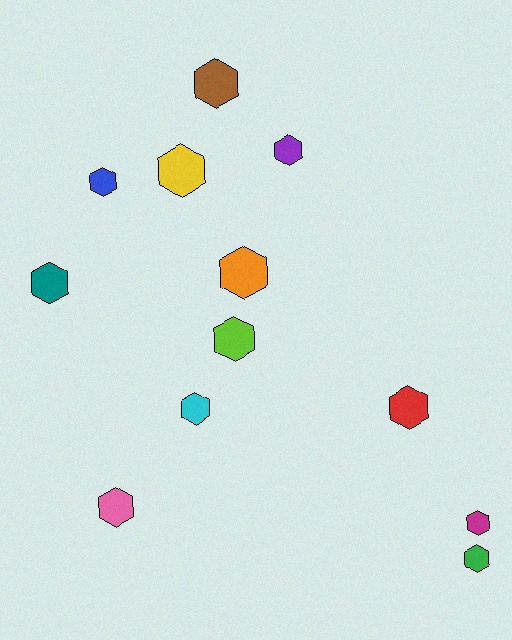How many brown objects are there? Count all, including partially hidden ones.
There is 1 brown object.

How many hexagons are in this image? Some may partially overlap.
There are 12 hexagons.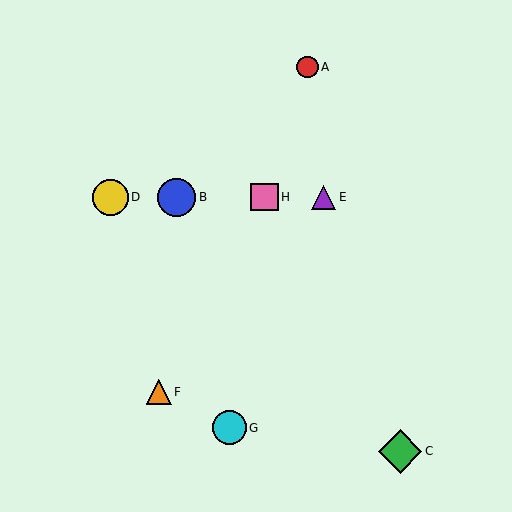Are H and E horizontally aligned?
Yes, both are at y≈197.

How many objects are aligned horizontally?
4 objects (B, D, E, H) are aligned horizontally.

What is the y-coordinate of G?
Object G is at y≈428.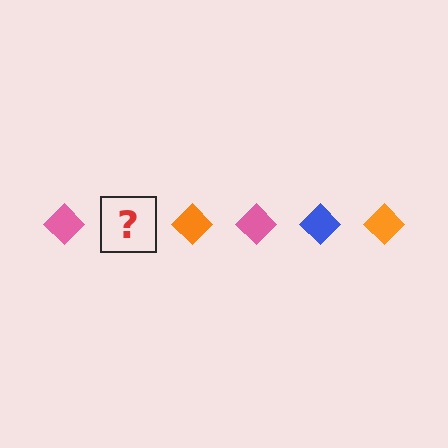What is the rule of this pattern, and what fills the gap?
The rule is that the pattern cycles through pink, blue, orange diamonds. The gap should be filled with a blue diamond.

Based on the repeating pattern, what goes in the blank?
The blank should be a blue diamond.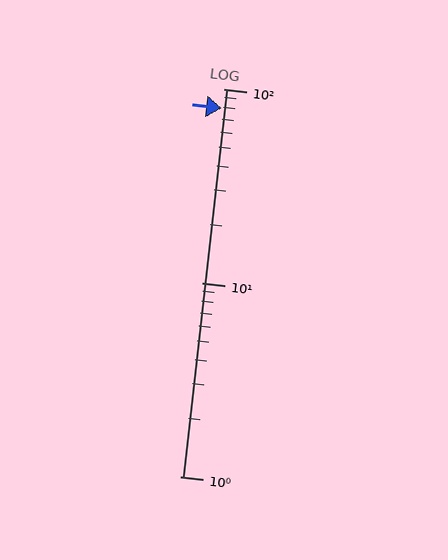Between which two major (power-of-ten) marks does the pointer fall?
The pointer is between 10 and 100.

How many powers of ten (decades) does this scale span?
The scale spans 2 decades, from 1 to 100.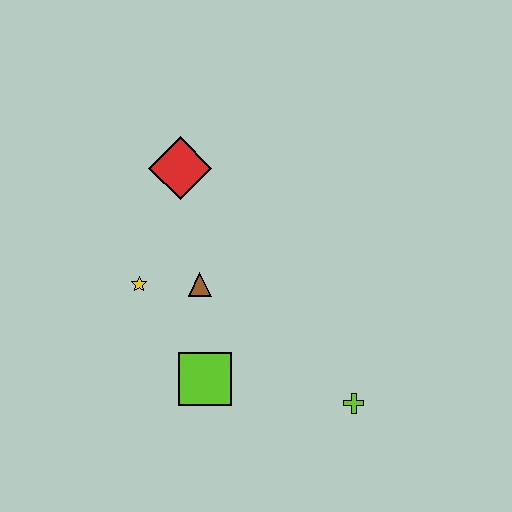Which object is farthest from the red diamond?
The lime cross is farthest from the red diamond.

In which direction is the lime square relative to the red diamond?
The lime square is below the red diamond.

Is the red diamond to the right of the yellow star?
Yes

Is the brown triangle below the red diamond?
Yes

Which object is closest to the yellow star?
The brown triangle is closest to the yellow star.